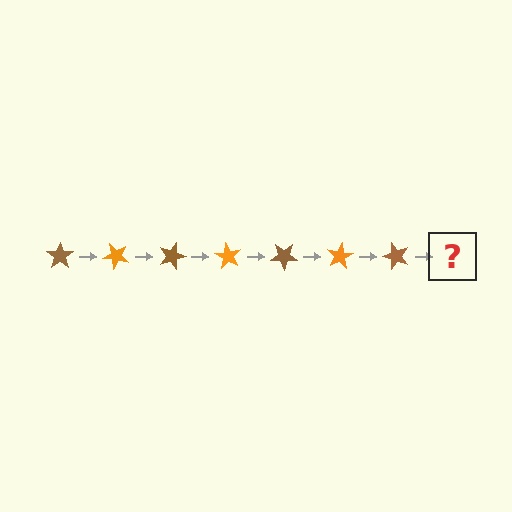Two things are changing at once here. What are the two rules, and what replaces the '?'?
The two rules are that it rotates 45 degrees each step and the color cycles through brown and orange. The '?' should be an orange star, rotated 315 degrees from the start.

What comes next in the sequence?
The next element should be an orange star, rotated 315 degrees from the start.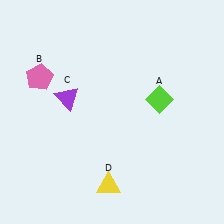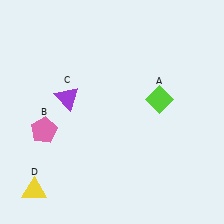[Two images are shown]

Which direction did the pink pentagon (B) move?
The pink pentagon (B) moved down.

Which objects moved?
The objects that moved are: the pink pentagon (B), the yellow triangle (D).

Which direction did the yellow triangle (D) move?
The yellow triangle (D) moved left.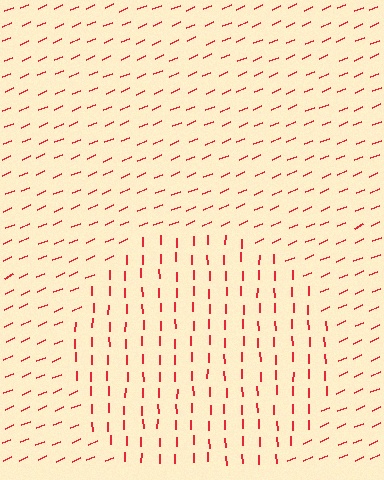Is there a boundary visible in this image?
Yes, there is a texture boundary formed by a change in line orientation.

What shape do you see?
I see a circle.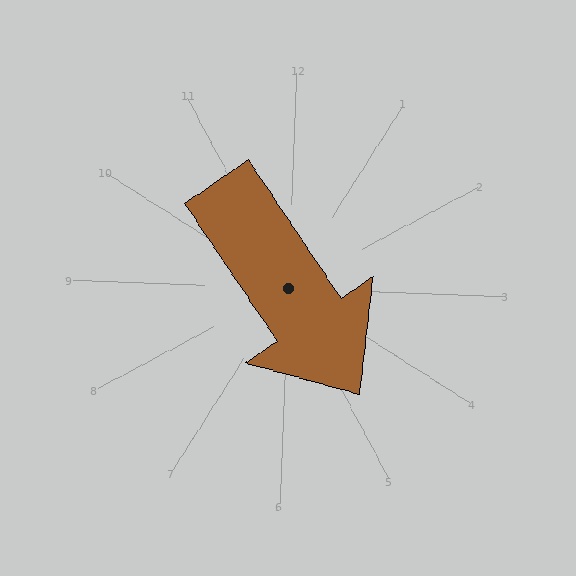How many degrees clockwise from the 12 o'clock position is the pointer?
Approximately 144 degrees.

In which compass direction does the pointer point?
Southeast.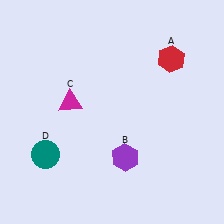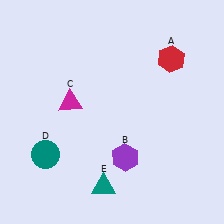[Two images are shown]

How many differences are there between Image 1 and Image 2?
There is 1 difference between the two images.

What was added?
A teal triangle (E) was added in Image 2.